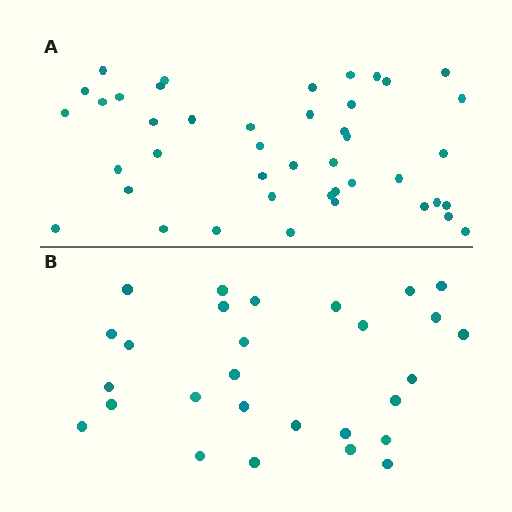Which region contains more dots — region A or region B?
Region A (the top region) has more dots.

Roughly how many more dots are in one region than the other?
Region A has approximately 15 more dots than region B.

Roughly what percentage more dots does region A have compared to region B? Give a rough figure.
About 55% more.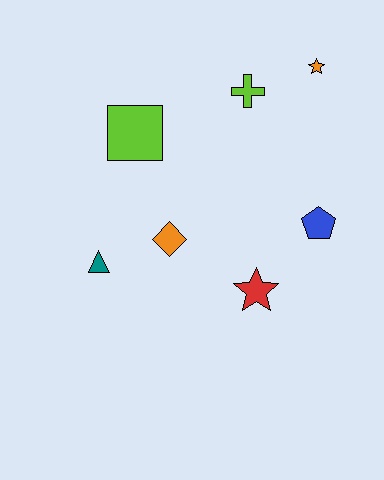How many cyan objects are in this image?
There are no cyan objects.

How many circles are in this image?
There are no circles.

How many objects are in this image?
There are 7 objects.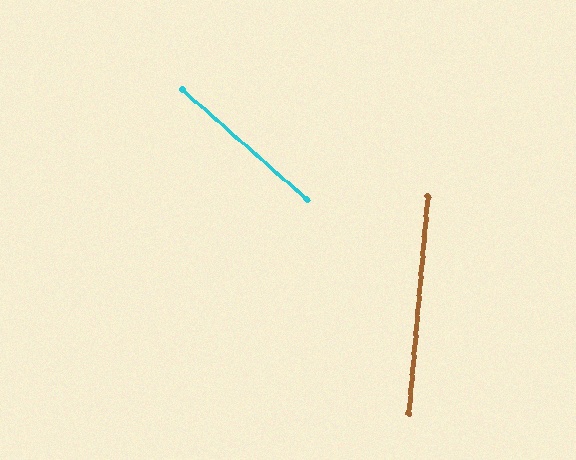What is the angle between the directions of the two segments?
Approximately 54 degrees.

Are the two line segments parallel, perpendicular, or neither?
Neither parallel nor perpendicular — they differ by about 54°.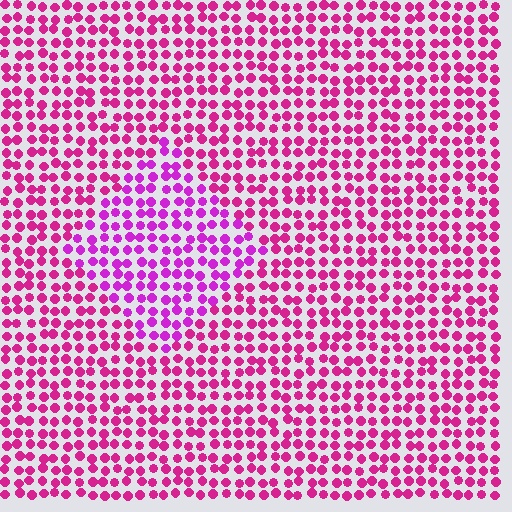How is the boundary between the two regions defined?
The boundary is defined purely by a slight shift in hue (about 25 degrees). Spacing, size, and orientation are identical on both sides.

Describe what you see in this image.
The image is filled with small magenta elements in a uniform arrangement. A diamond-shaped region is visible where the elements are tinted to a slightly different hue, forming a subtle color boundary.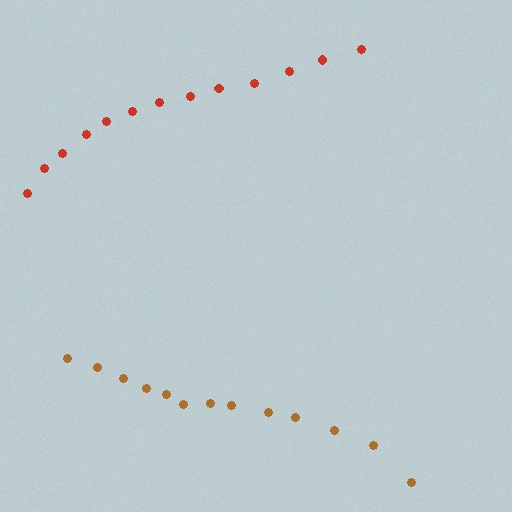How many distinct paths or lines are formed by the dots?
There are 2 distinct paths.